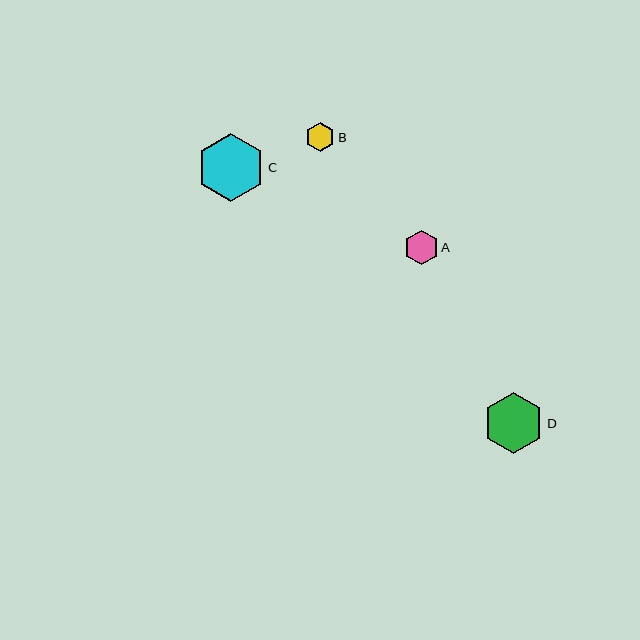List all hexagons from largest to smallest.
From largest to smallest: C, D, A, B.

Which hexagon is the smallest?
Hexagon B is the smallest with a size of approximately 29 pixels.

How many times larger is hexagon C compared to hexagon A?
Hexagon C is approximately 2.0 times the size of hexagon A.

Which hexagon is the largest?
Hexagon C is the largest with a size of approximately 68 pixels.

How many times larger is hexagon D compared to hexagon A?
Hexagon D is approximately 1.8 times the size of hexagon A.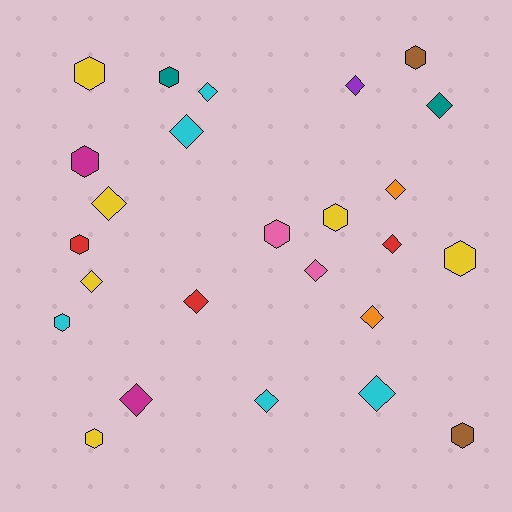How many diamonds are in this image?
There are 14 diamonds.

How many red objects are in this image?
There are 3 red objects.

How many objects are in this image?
There are 25 objects.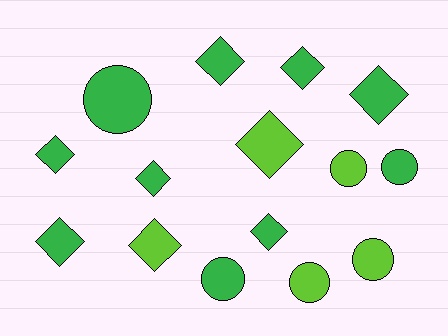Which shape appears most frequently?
Diamond, with 9 objects.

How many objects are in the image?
There are 15 objects.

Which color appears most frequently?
Green, with 10 objects.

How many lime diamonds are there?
There are 2 lime diamonds.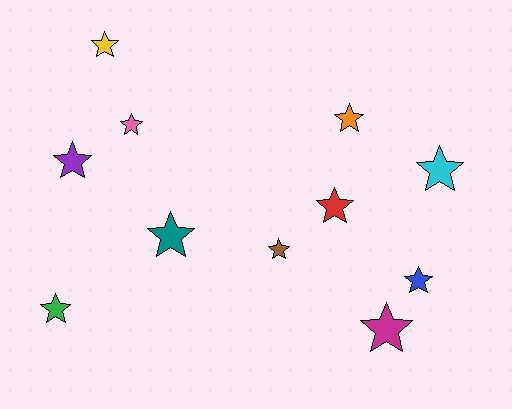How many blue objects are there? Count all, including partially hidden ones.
There is 1 blue object.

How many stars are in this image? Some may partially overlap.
There are 11 stars.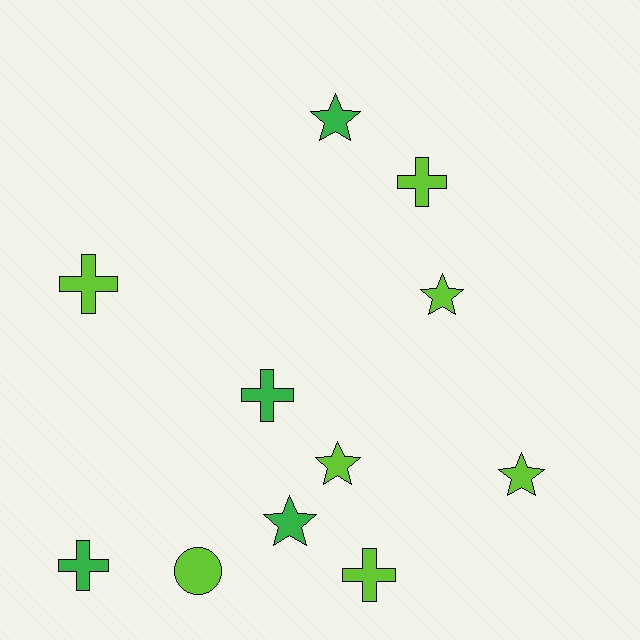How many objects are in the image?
There are 11 objects.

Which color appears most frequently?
Lime, with 7 objects.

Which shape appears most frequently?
Cross, with 5 objects.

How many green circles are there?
There are no green circles.